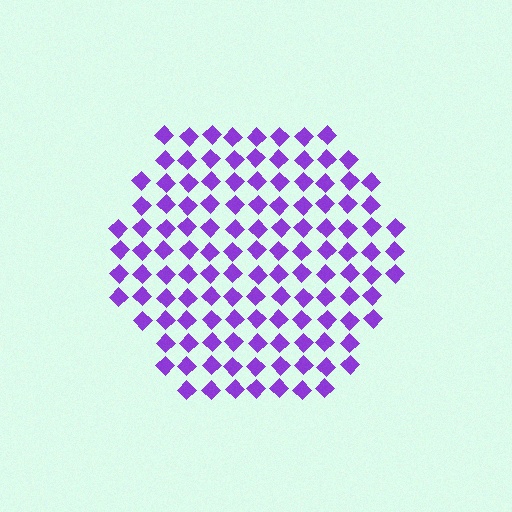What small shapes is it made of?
It is made of small diamonds.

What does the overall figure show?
The overall figure shows a hexagon.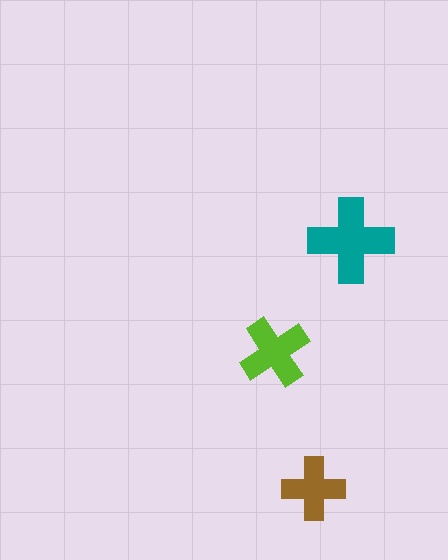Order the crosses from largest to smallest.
the teal one, the lime one, the brown one.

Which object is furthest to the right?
The teal cross is rightmost.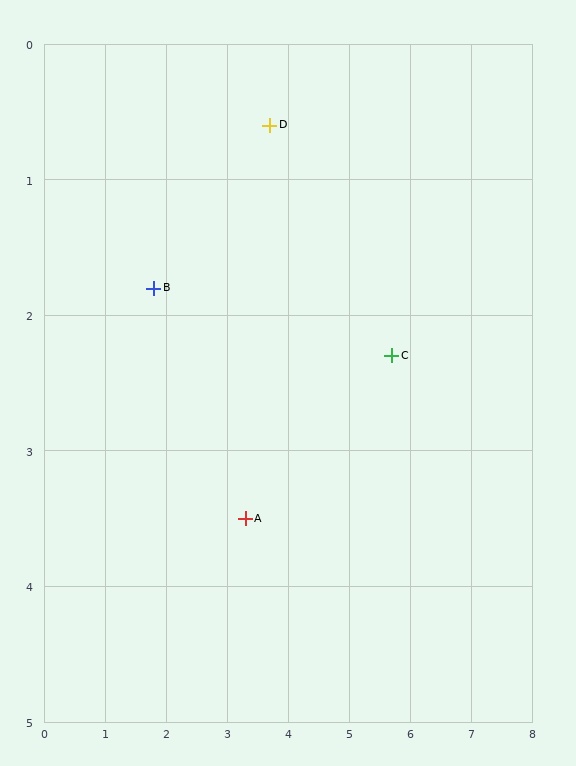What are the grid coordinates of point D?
Point D is at approximately (3.7, 0.6).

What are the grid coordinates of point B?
Point B is at approximately (1.8, 1.8).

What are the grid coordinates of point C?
Point C is at approximately (5.7, 2.3).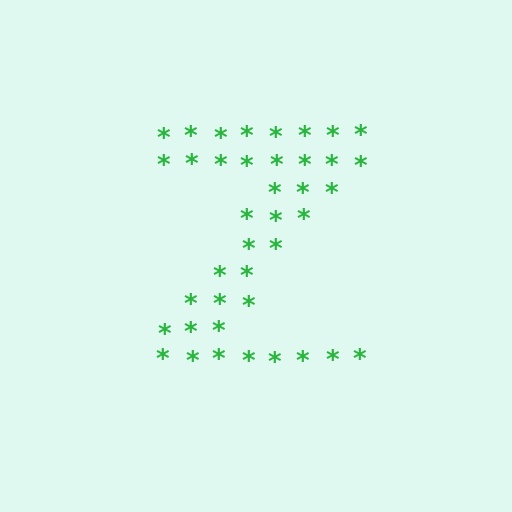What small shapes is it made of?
It is made of small asterisks.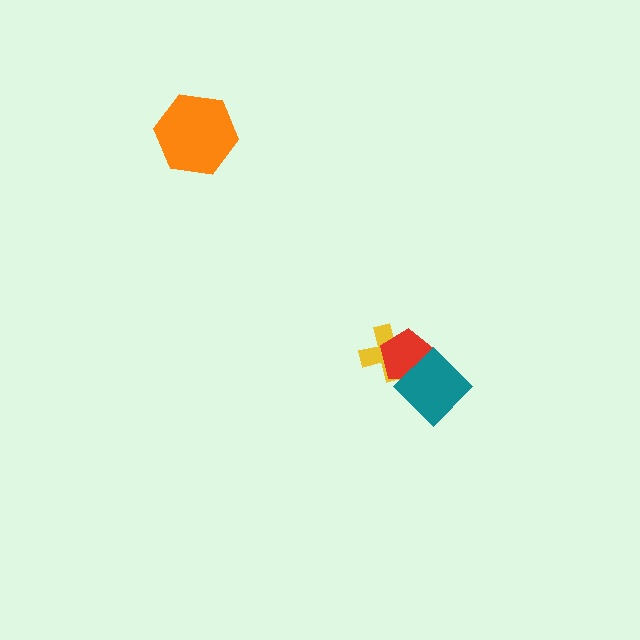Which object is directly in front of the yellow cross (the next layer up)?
The red pentagon is directly in front of the yellow cross.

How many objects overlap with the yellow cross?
2 objects overlap with the yellow cross.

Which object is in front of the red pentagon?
The teal diamond is in front of the red pentagon.